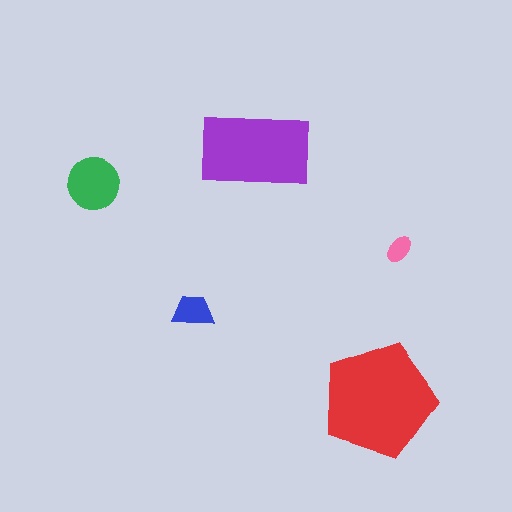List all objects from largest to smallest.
The red pentagon, the purple rectangle, the green circle, the blue trapezoid, the pink ellipse.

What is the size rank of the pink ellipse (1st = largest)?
5th.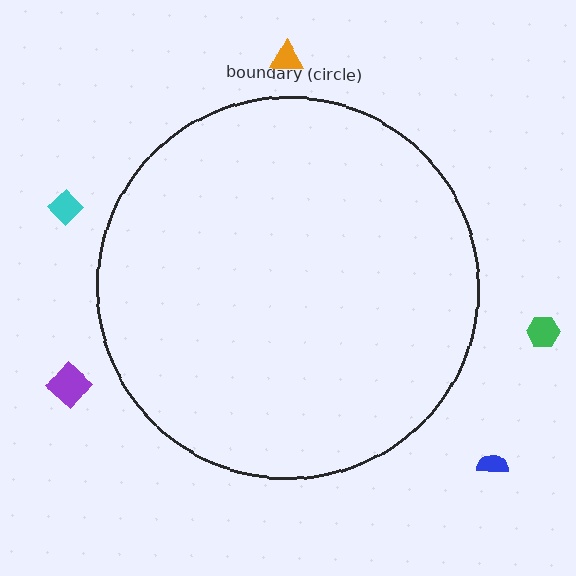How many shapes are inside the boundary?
0 inside, 5 outside.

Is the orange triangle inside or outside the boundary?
Outside.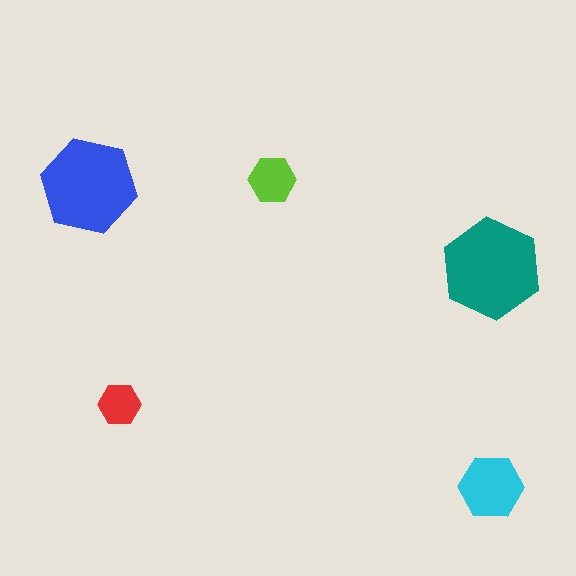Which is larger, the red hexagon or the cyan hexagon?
The cyan one.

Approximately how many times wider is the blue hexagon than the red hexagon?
About 2.5 times wider.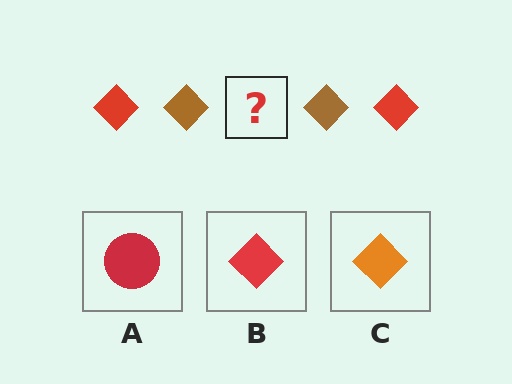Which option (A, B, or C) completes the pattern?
B.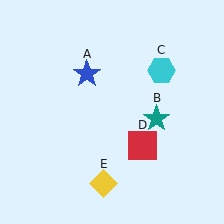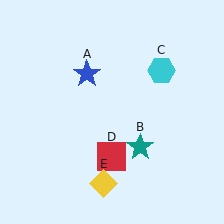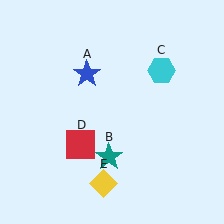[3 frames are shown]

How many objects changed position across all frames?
2 objects changed position: teal star (object B), red square (object D).